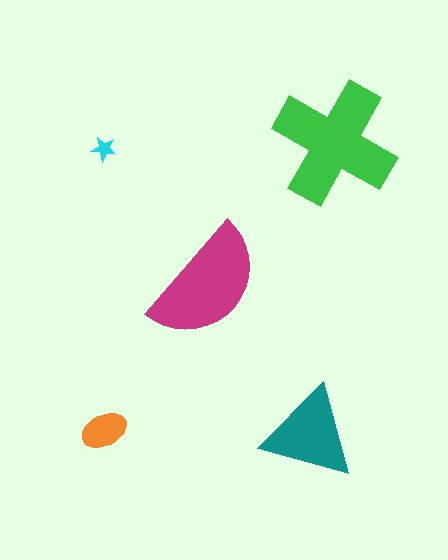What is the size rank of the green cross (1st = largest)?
1st.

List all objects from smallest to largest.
The cyan star, the orange ellipse, the teal triangle, the magenta semicircle, the green cross.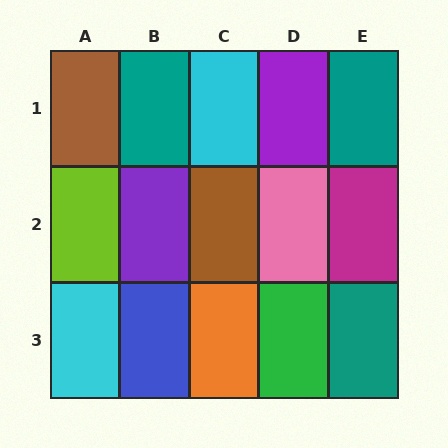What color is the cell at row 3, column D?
Green.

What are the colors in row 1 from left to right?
Brown, teal, cyan, purple, teal.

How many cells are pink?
1 cell is pink.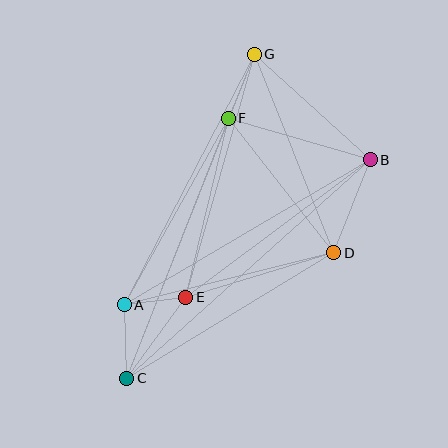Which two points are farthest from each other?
Points C and G are farthest from each other.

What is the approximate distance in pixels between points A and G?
The distance between A and G is approximately 282 pixels.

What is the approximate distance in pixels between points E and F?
The distance between E and F is approximately 184 pixels.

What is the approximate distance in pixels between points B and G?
The distance between B and G is approximately 157 pixels.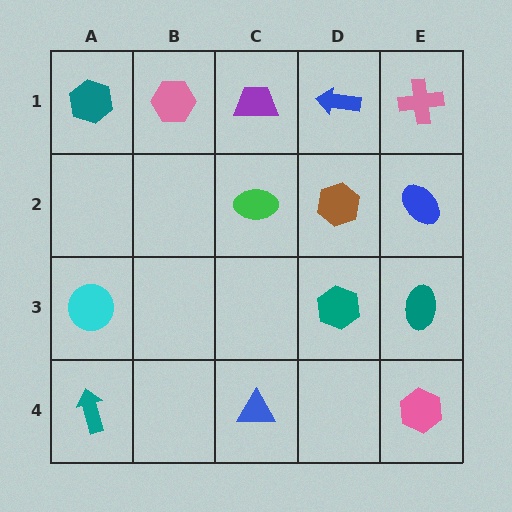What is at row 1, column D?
A blue arrow.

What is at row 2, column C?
A green ellipse.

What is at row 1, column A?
A teal hexagon.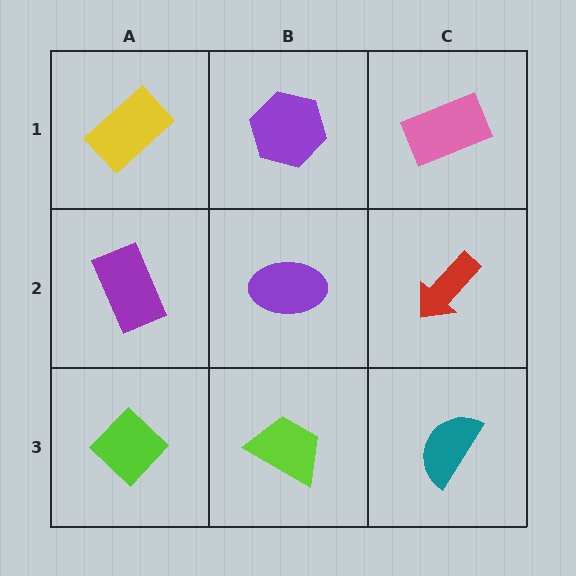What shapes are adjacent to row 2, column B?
A purple hexagon (row 1, column B), a lime trapezoid (row 3, column B), a purple rectangle (row 2, column A), a red arrow (row 2, column C).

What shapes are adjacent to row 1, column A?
A purple rectangle (row 2, column A), a purple hexagon (row 1, column B).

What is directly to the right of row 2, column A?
A purple ellipse.